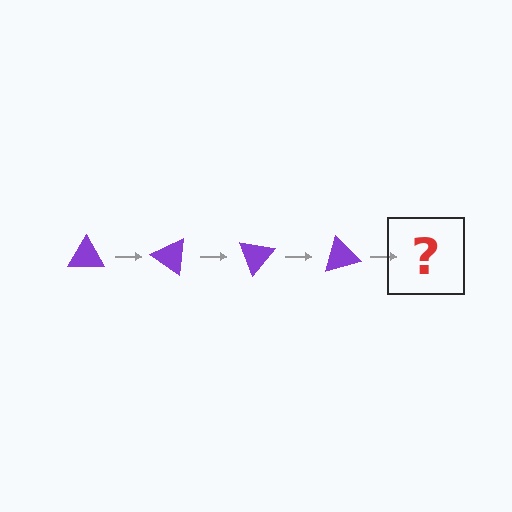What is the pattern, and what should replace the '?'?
The pattern is that the triangle rotates 35 degrees each step. The '?' should be a purple triangle rotated 140 degrees.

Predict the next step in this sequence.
The next step is a purple triangle rotated 140 degrees.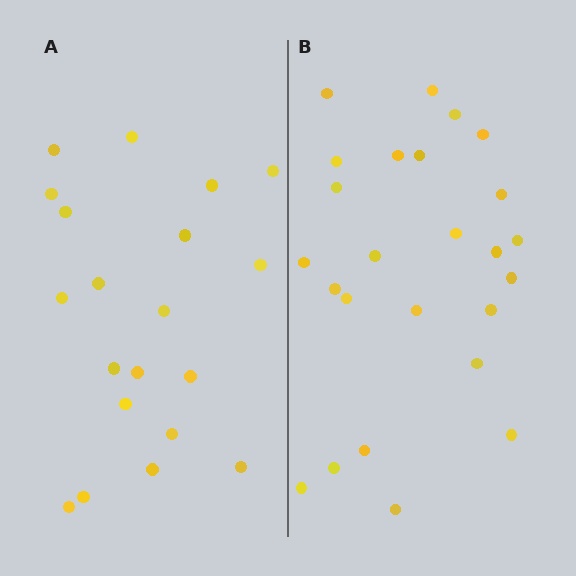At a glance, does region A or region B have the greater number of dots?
Region B (the right region) has more dots.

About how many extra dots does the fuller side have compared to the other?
Region B has about 5 more dots than region A.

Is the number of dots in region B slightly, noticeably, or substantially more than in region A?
Region B has noticeably more, but not dramatically so. The ratio is roughly 1.2 to 1.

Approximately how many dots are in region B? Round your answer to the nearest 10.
About 20 dots. (The exact count is 25, which rounds to 20.)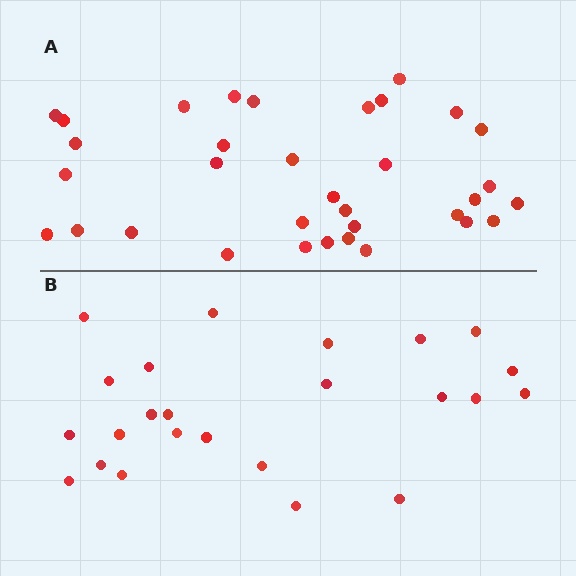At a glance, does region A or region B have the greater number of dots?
Region A (the top region) has more dots.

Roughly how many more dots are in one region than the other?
Region A has roughly 10 or so more dots than region B.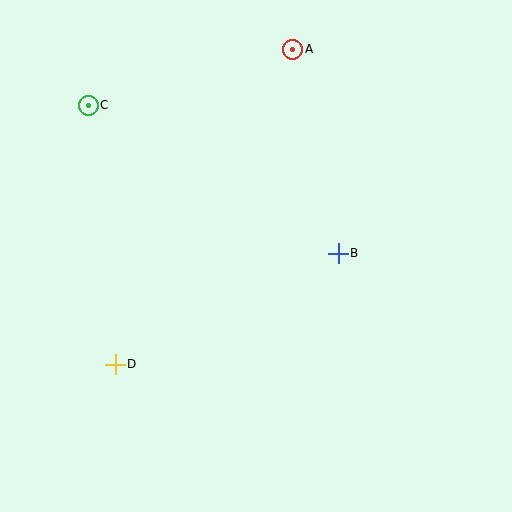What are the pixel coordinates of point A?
Point A is at (293, 49).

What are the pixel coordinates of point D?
Point D is at (115, 364).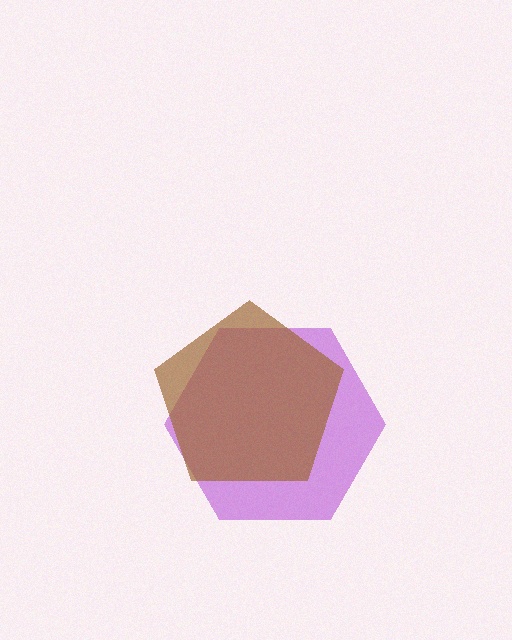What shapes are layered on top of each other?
The layered shapes are: a purple hexagon, a brown pentagon.